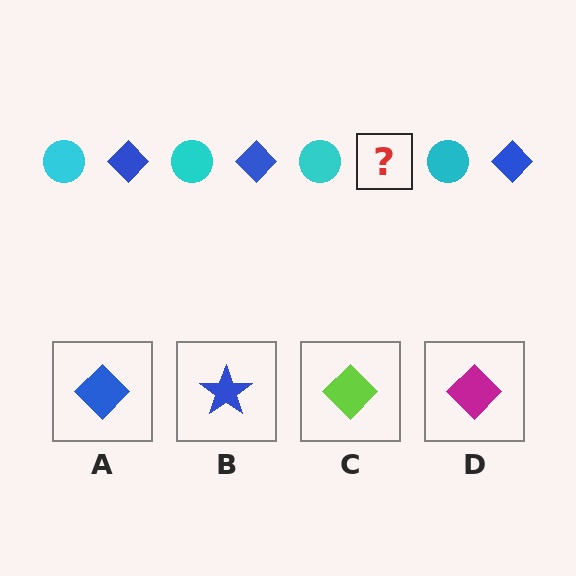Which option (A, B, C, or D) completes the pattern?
A.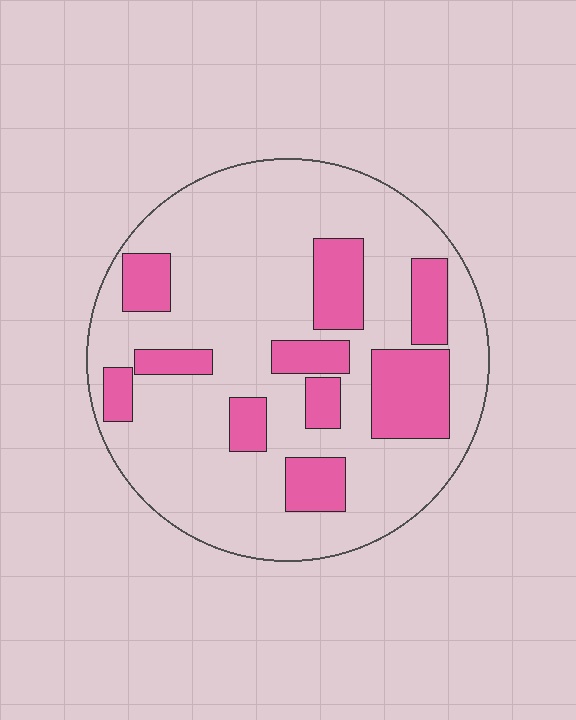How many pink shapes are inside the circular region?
10.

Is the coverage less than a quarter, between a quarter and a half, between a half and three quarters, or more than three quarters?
Less than a quarter.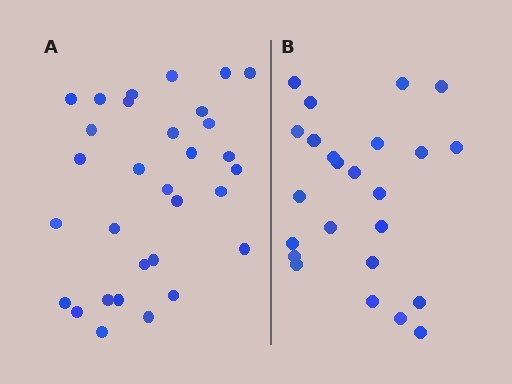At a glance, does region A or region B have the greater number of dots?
Region A (the left region) has more dots.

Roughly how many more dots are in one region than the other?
Region A has roughly 8 or so more dots than region B.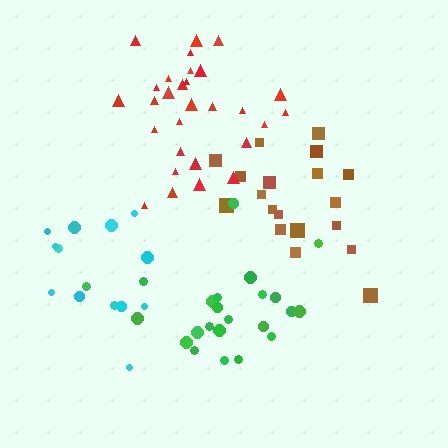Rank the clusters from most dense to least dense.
green, red, brown, cyan.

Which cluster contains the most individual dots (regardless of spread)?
Red (30).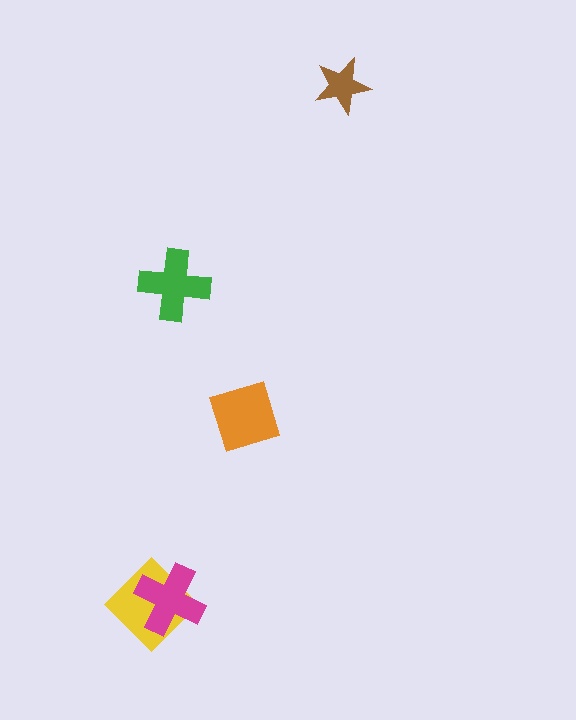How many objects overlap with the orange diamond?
0 objects overlap with the orange diamond.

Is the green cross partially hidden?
No, no other shape covers it.